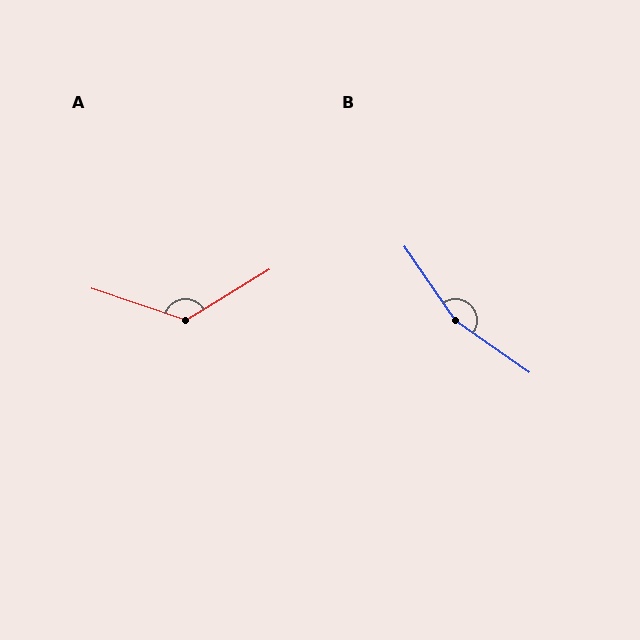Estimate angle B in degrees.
Approximately 160 degrees.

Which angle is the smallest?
A, at approximately 130 degrees.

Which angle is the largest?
B, at approximately 160 degrees.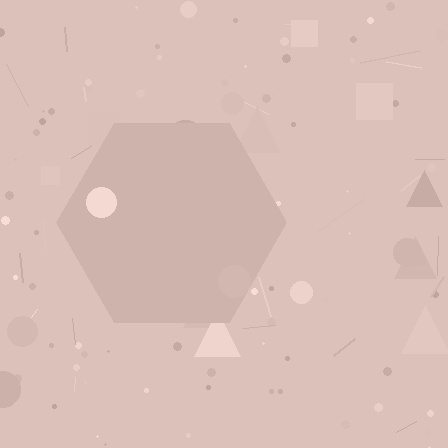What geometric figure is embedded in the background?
A hexagon is embedded in the background.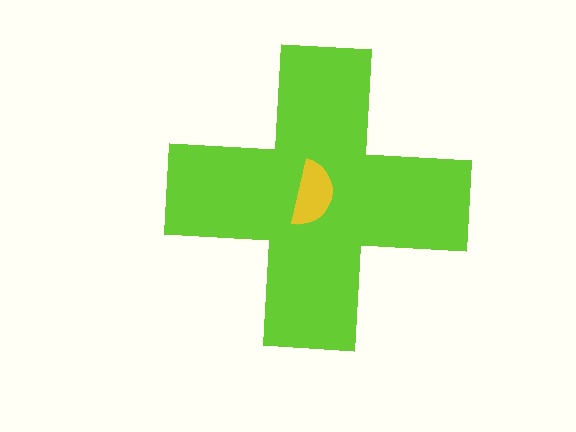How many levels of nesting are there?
2.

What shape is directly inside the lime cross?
The yellow semicircle.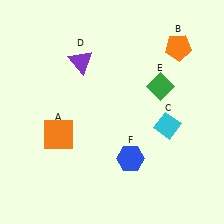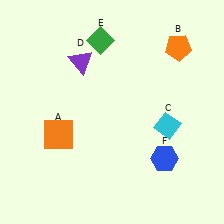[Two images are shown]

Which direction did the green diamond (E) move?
The green diamond (E) moved left.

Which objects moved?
The objects that moved are: the green diamond (E), the blue hexagon (F).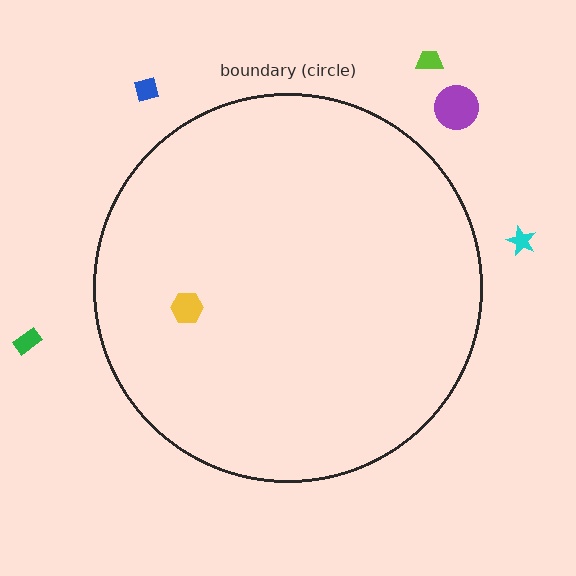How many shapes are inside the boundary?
1 inside, 5 outside.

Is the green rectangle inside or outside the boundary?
Outside.